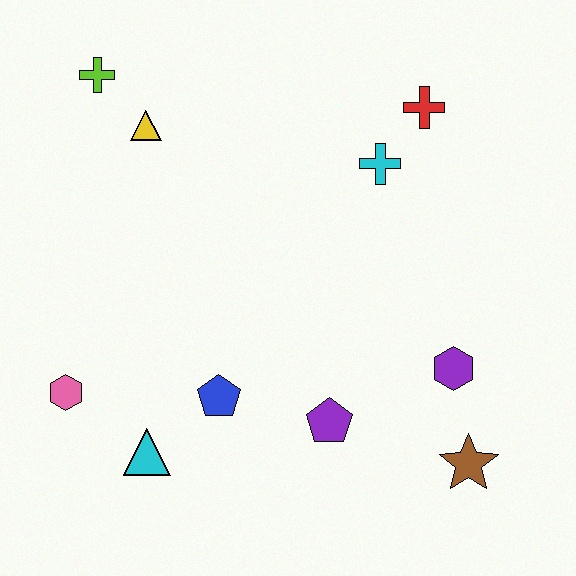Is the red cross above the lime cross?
No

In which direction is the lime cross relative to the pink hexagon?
The lime cross is above the pink hexagon.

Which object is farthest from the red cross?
The pink hexagon is farthest from the red cross.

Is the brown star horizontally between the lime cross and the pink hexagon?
No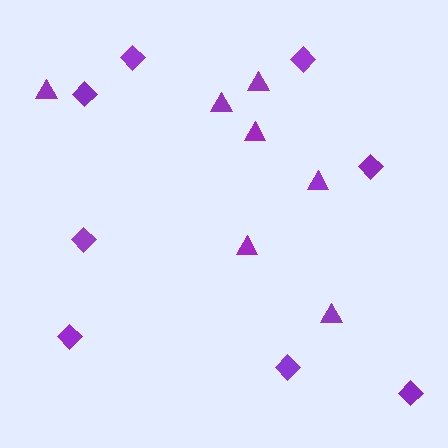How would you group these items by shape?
There are 2 groups: one group of diamonds (8) and one group of triangles (7).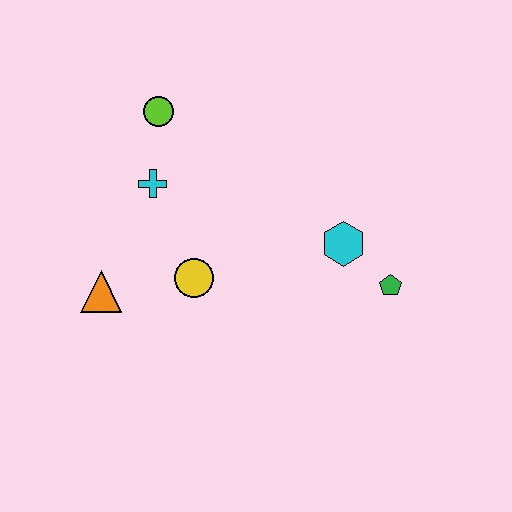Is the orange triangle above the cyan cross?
No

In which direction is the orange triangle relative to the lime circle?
The orange triangle is below the lime circle.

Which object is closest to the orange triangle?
The yellow circle is closest to the orange triangle.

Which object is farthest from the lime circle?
The green pentagon is farthest from the lime circle.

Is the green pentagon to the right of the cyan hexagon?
Yes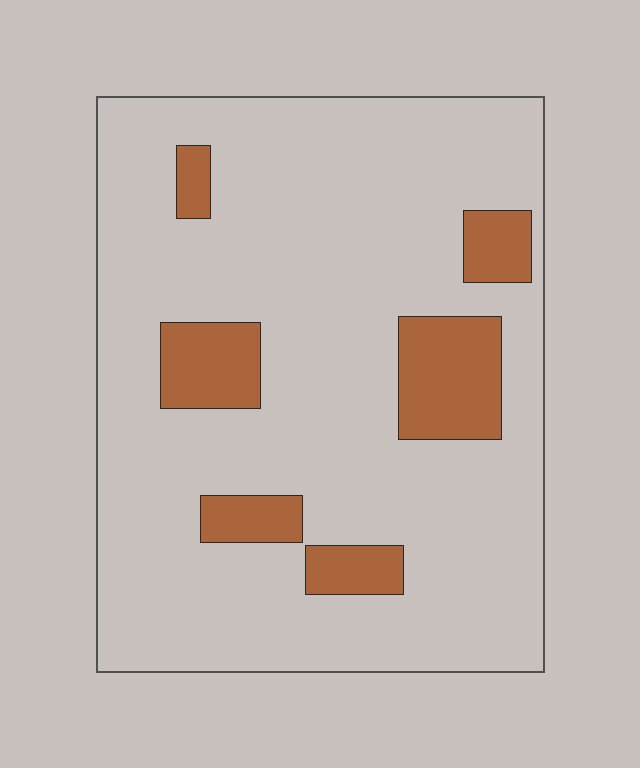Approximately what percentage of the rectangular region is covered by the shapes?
Approximately 15%.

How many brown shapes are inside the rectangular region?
6.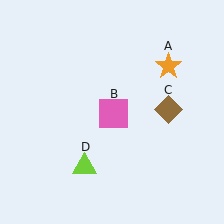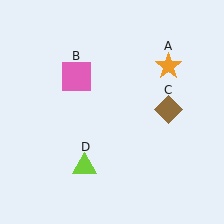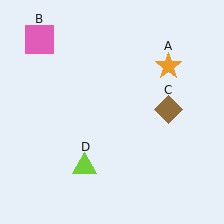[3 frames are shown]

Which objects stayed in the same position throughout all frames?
Orange star (object A) and brown diamond (object C) and lime triangle (object D) remained stationary.